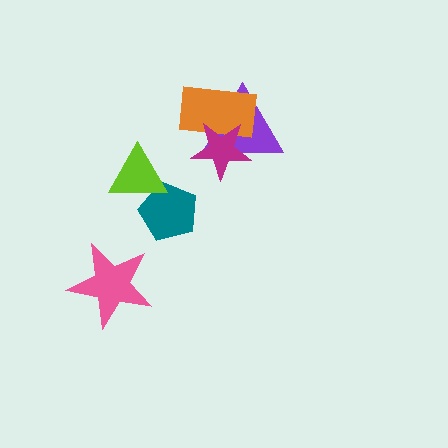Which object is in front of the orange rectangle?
The magenta star is in front of the orange rectangle.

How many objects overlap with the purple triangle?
2 objects overlap with the purple triangle.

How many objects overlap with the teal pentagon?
1 object overlaps with the teal pentagon.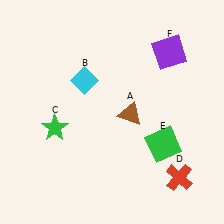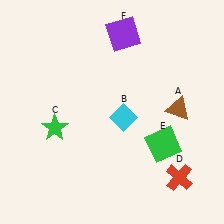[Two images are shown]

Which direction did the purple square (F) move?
The purple square (F) moved left.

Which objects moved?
The objects that moved are: the brown triangle (A), the cyan diamond (B), the purple square (F).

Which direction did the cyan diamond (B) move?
The cyan diamond (B) moved right.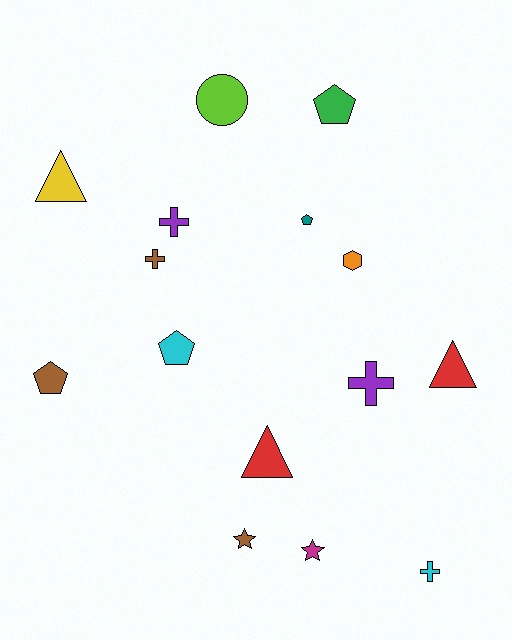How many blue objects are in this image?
There are no blue objects.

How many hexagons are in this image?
There is 1 hexagon.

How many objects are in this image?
There are 15 objects.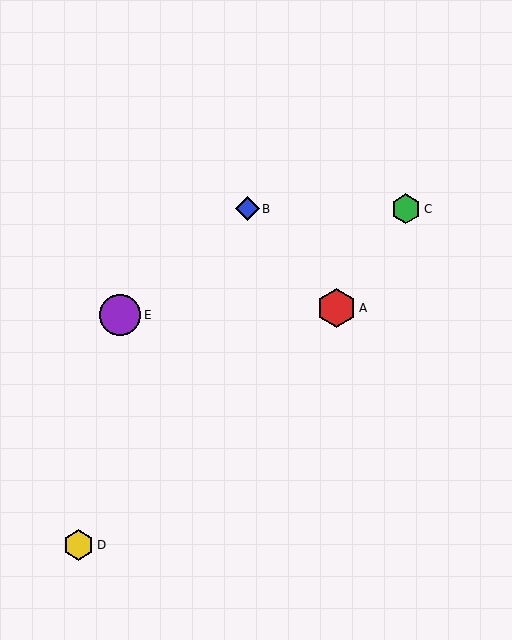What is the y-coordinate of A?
Object A is at y≈308.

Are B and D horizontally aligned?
No, B is at y≈209 and D is at y≈545.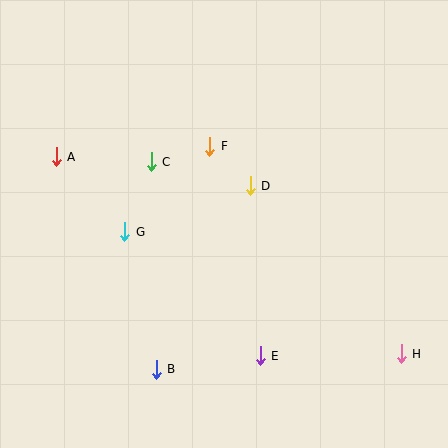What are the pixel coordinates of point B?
Point B is at (156, 369).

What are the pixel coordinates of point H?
Point H is at (401, 354).